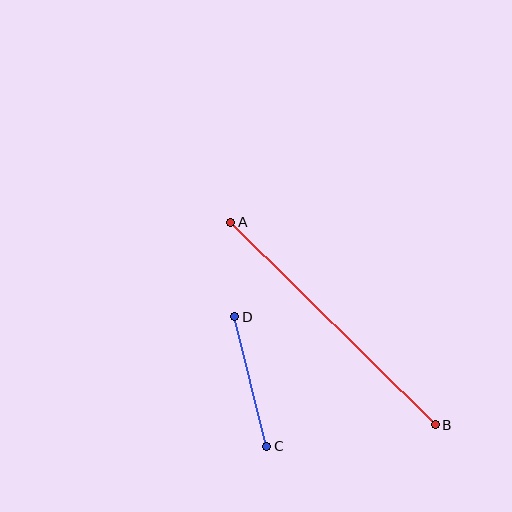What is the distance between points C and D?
The distance is approximately 134 pixels.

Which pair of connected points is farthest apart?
Points A and B are farthest apart.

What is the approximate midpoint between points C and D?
The midpoint is at approximately (251, 381) pixels.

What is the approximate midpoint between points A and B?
The midpoint is at approximately (333, 324) pixels.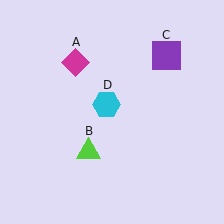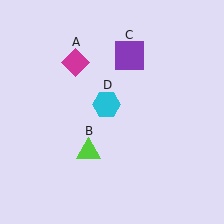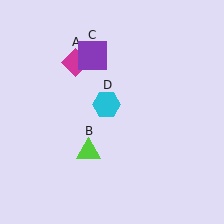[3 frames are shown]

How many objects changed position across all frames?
1 object changed position: purple square (object C).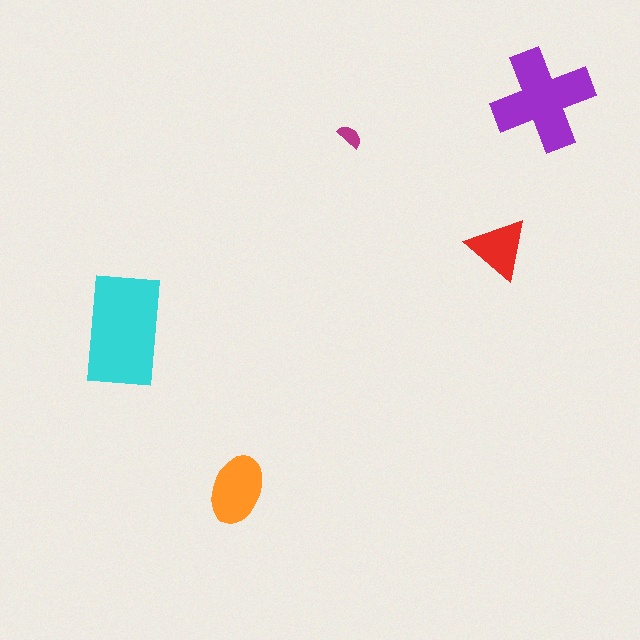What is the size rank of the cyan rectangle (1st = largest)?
1st.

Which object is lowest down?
The orange ellipse is bottommost.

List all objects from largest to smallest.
The cyan rectangle, the purple cross, the orange ellipse, the red triangle, the magenta semicircle.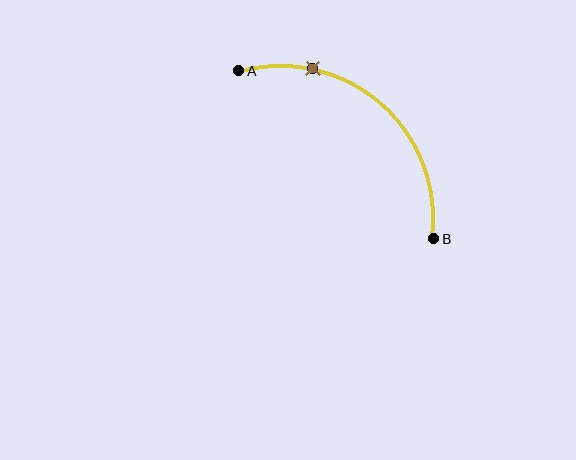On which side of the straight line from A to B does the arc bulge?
The arc bulges above and to the right of the straight line connecting A and B.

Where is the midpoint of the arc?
The arc midpoint is the point on the curve farthest from the straight line joining A and B. It sits above and to the right of that line.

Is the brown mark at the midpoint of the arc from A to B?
No. The brown mark lies on the arc but is closer to endpoint A. The arc midpoint would be at the point on the curve equidistant along the arc from both A and B.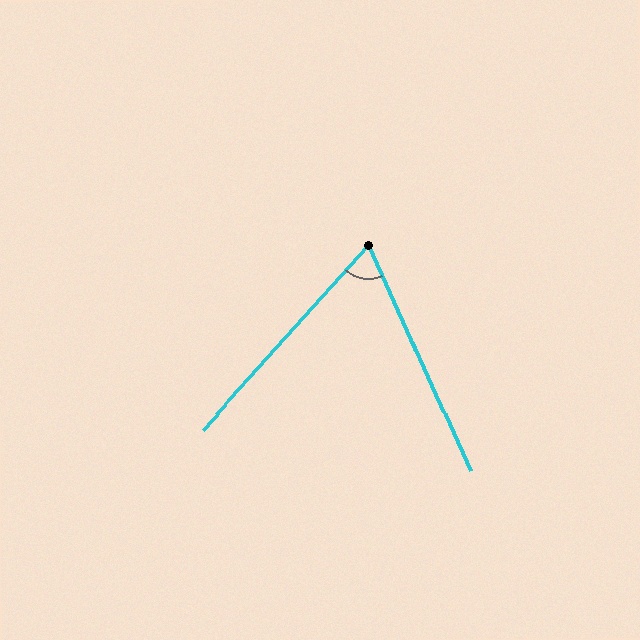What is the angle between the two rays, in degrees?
Approximately 66 degrees.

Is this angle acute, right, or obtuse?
It is acute.